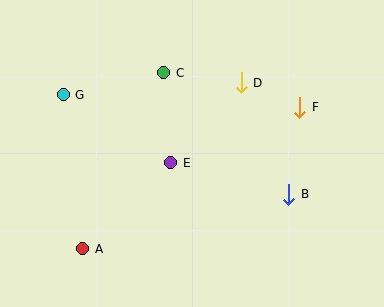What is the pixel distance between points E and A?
The distance between E and A is 123 pixels.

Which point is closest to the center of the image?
Point E at (171, 163) is closest to the center.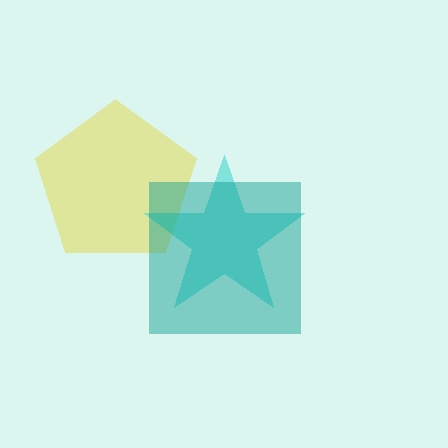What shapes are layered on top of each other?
The layered shapes are: a yellow pentagon, a cyan star, a teal square.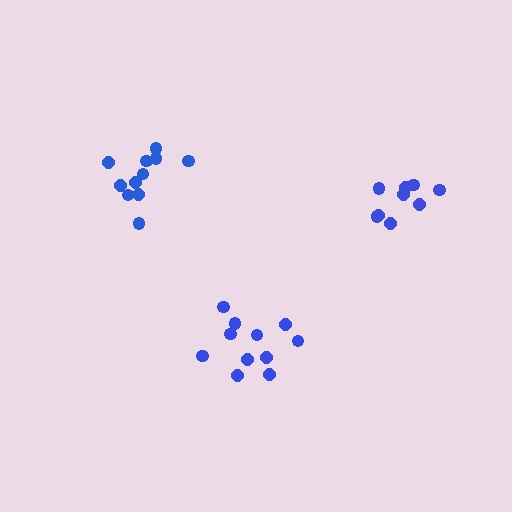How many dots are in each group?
Group 1: 11 dots, Group 2: 9 dots, Group 3: 11 dots (31 total).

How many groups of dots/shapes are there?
There are 3 groups.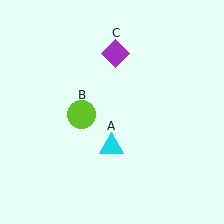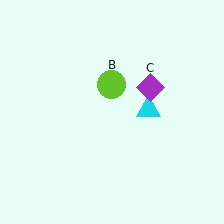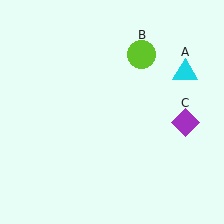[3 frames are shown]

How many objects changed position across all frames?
3 objects changed position: cyan triangle (object A), lime circle (object B), purple diamond (object C).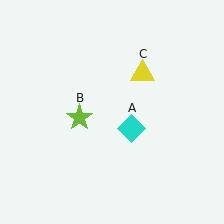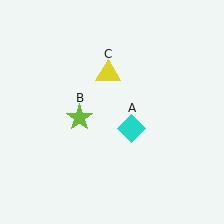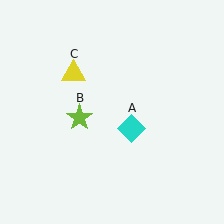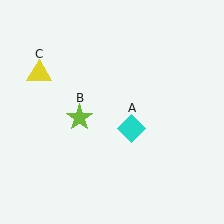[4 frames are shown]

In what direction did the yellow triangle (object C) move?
The yellow triangle (object C) moved left.